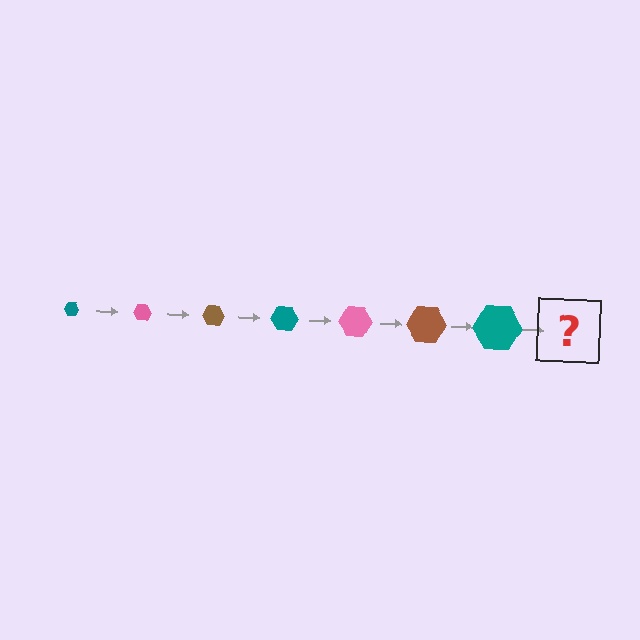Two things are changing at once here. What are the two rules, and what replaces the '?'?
The two rules are that the hexagon grows larger each step and the color cycles through teal, pink, and brown. The '?' should be a pink hexagon, larger than the previous one.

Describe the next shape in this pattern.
It should be a pink hexagon, larger than the previous one.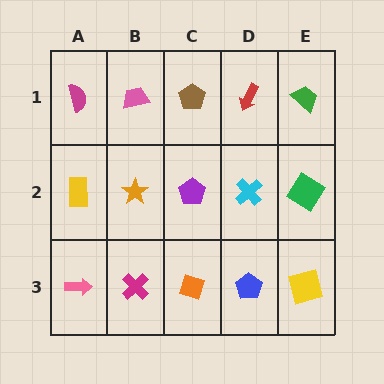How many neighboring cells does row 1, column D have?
3.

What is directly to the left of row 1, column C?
A pink trapezoid.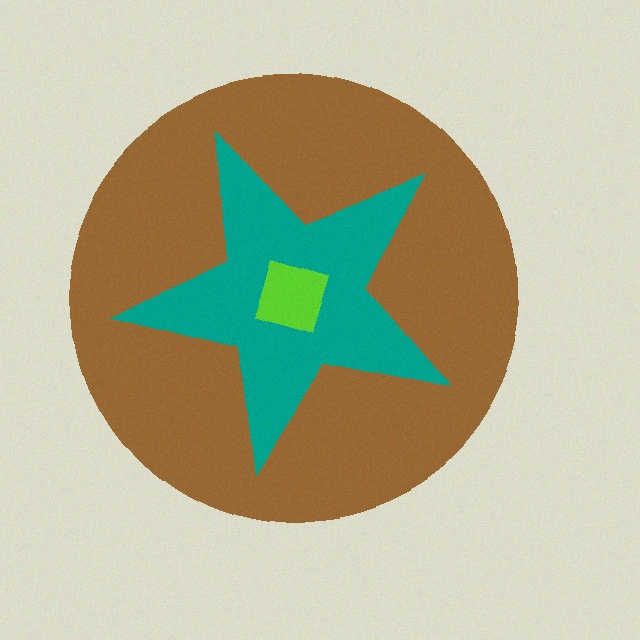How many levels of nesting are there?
3.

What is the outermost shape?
The brown circle.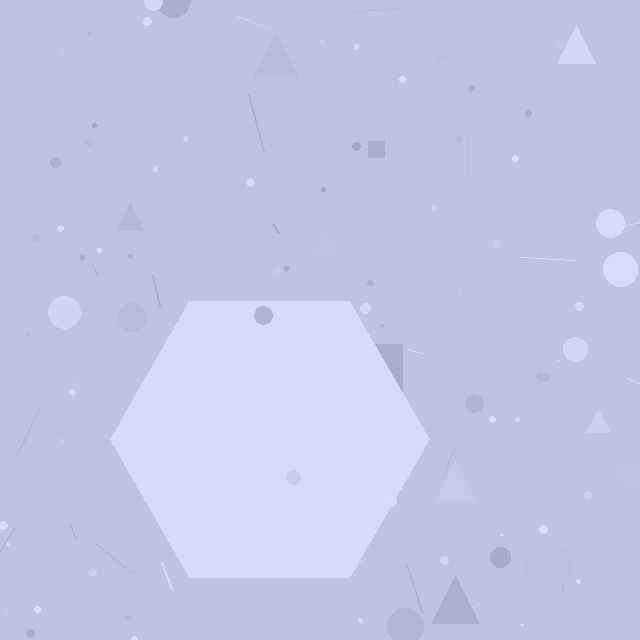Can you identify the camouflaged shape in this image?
The camouflaged shape is a hexagon.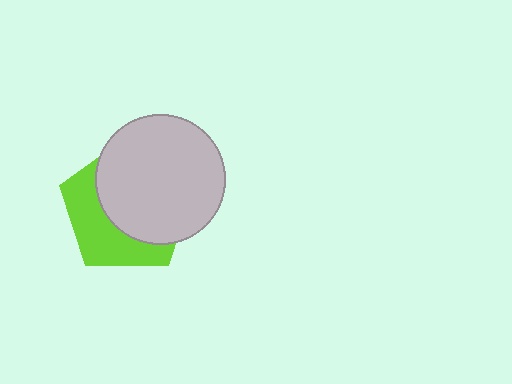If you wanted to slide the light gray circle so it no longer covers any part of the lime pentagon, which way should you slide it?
Slide it toward the upper-right — that is the most direct way to separate the two shapes.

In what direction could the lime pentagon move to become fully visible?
The lime pentagon could move toward the lower-left. That would shift it out from behind the light gray circle entirely.